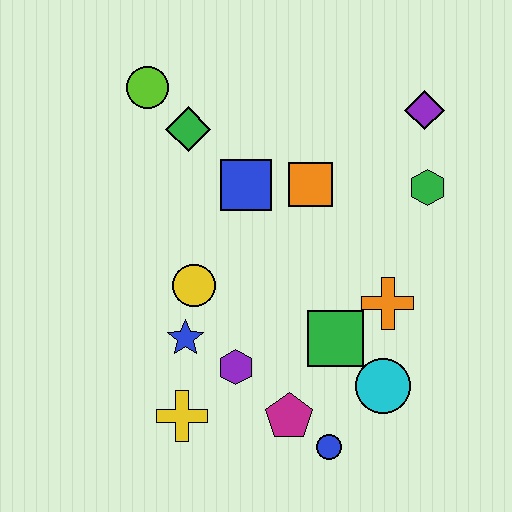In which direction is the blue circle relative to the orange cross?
The blue circle is below the orange cross.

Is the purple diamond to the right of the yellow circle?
Yes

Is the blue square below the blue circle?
No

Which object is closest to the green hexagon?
The purple diamond is closest to the green hexagon.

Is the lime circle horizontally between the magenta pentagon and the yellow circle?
No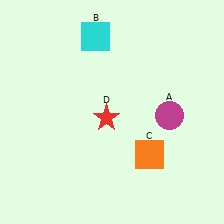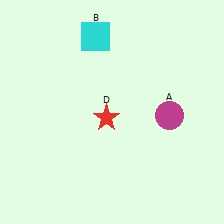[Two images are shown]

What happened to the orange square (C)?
The orange square (C) was removed in Image 2. It was in the bottom-right area of Image 1.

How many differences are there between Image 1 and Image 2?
There is 1 difference between the two images.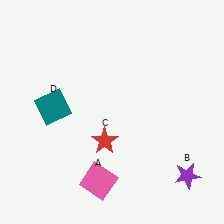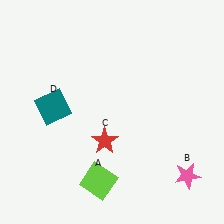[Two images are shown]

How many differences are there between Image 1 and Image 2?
There are 2 differences between the two images.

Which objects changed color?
A changed from pink to lime. B changed from purple to pink.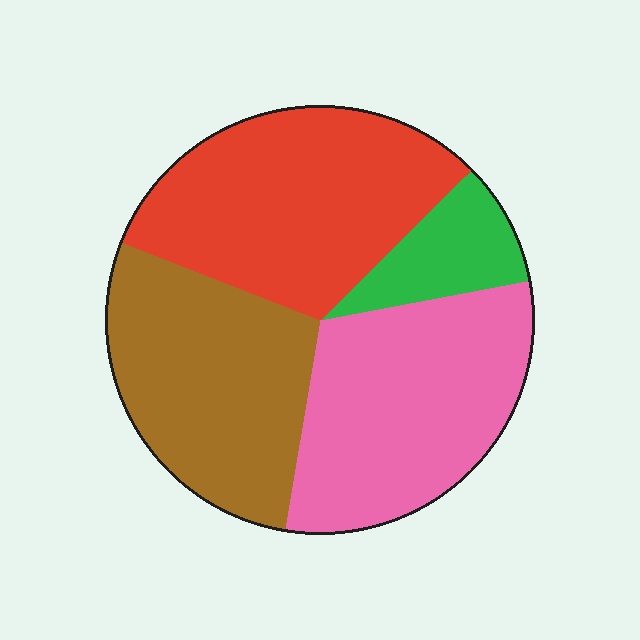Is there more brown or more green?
Brown.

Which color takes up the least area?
Green, at roughly 10%.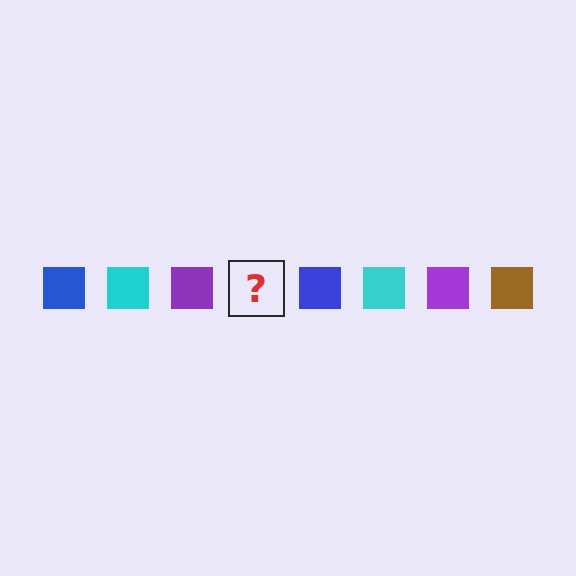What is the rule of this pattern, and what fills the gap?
The rule is that the pattern cycles through blue, cyan, purple, brown squares. The gap should be filled with a brown square.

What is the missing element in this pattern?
The missing element is a brown square.